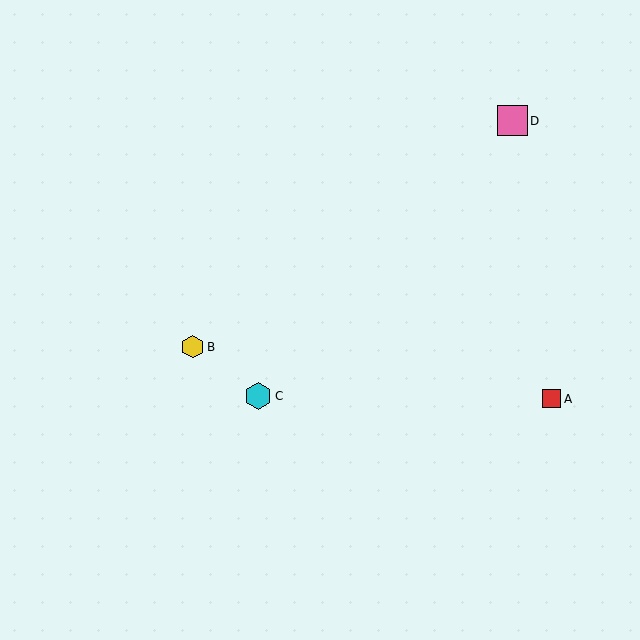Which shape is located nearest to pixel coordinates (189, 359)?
The yellow hexagon (labeled B) at (192, 347) is nearest to that location.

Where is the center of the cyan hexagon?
The center of the cyan hexagon is at (258, 396).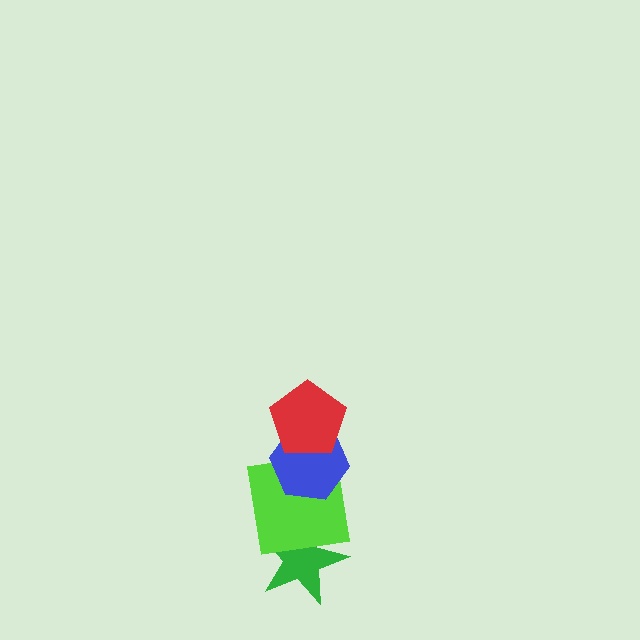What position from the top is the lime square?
The lime square is 3rd from the top.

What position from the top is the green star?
The green star is 4th from the top.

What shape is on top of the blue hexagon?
The red pentagon is on top of the blue hexagon.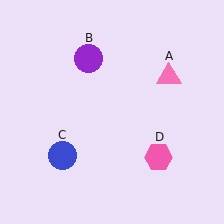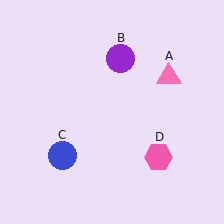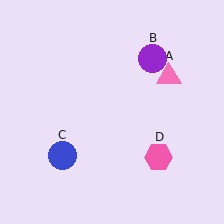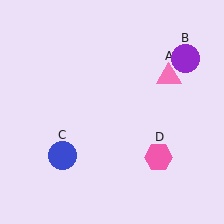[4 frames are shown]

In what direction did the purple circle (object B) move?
The purple circle (object B) moved right.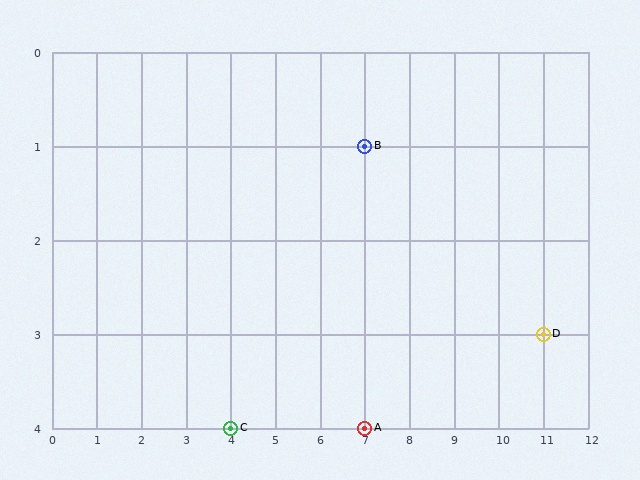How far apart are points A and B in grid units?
Points A and B are 3 rows apart.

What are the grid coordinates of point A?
Point A is at grid coordinates (7, 4).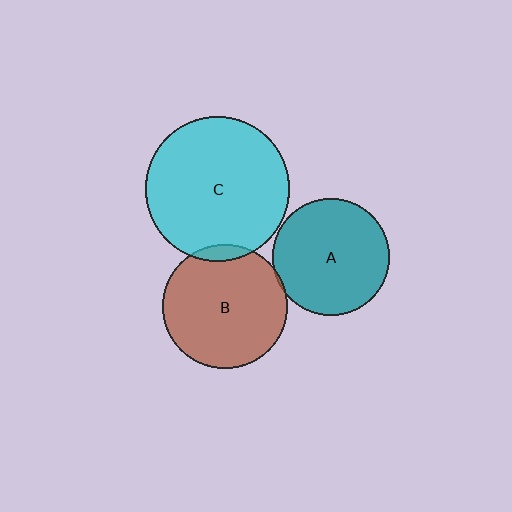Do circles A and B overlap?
Yes.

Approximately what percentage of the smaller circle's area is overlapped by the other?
Approximately 5%.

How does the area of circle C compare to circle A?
Approximately 1.5 times.